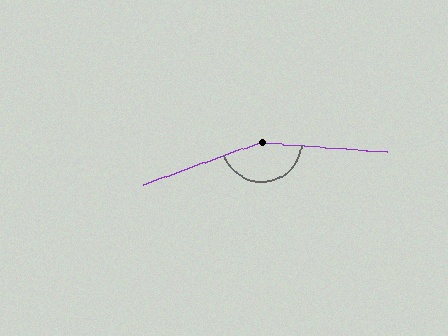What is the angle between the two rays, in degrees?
Approximately 156 degrees.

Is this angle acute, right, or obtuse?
It is obtuse.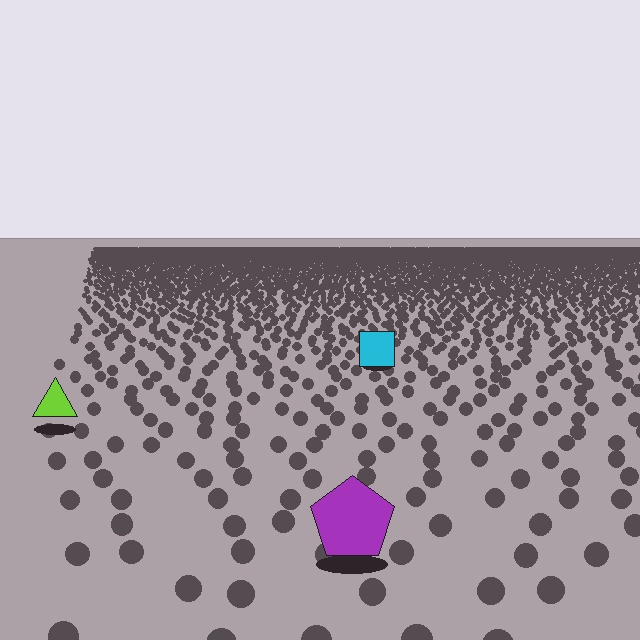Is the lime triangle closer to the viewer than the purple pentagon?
No. The purple pentagon is closer — you can tell from the texture gradient: the ground texture is coarser near it.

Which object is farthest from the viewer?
The cyan square is farthest from the viewer. It appears smaller and the ground texture around it is denser.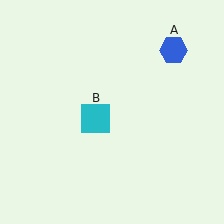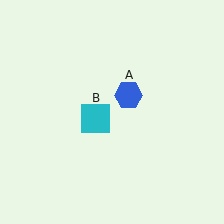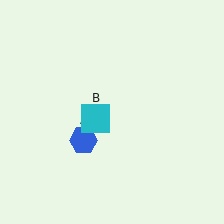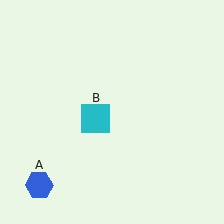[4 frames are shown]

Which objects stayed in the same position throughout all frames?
Cyan square (object B) remained stationary.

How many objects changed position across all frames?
1 object changed position: blue hexagon (object A).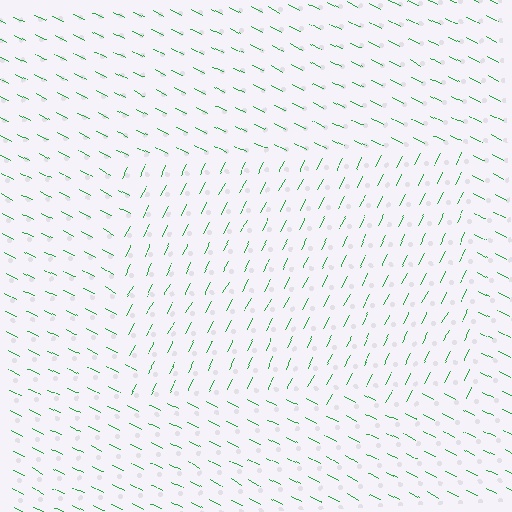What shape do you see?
I see a rectangle.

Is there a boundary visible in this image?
Yes, there is a texture boundary formed by a change in line orientation.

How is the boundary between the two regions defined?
The boundary is defined purely by a change in line orientation (approximately 90 degrees difference). All lines are the same color and thickness.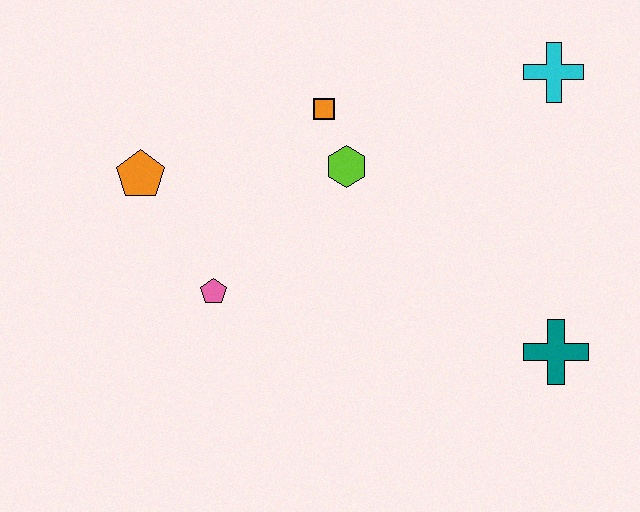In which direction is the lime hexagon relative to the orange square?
The lime hexagon is below the orange square.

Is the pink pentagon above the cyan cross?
No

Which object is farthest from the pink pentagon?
The cyan cross is farthest from the pink pentagon.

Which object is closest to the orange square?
The lime hexagon is closest to the orange square.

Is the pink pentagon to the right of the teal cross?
No